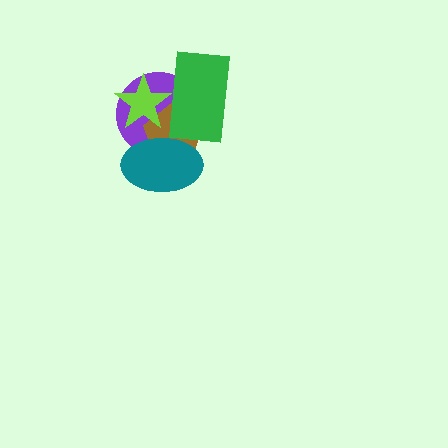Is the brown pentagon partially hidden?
Yes, it is partially covered by another shape.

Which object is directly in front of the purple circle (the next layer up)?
The brown pentagon is directly in front of the purple circle.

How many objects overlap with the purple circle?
4 objects overlap with the purple circle.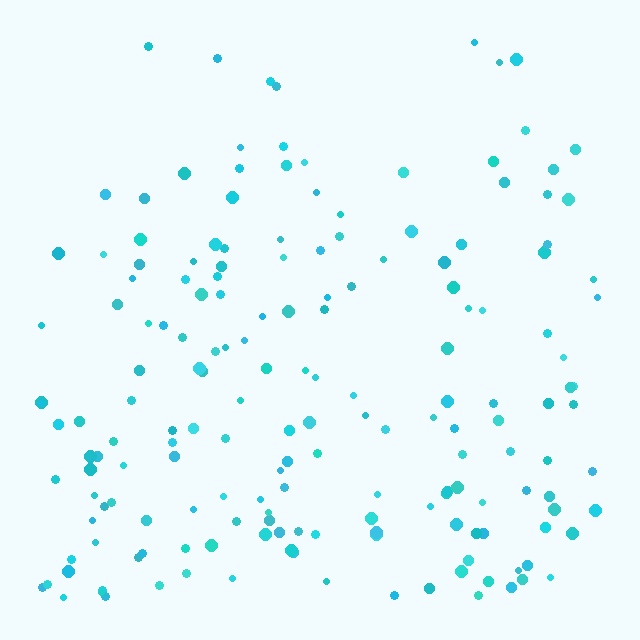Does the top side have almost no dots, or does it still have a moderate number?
Still a moderate number, just noticeably fewer than the bottom.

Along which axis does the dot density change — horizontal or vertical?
Vertical.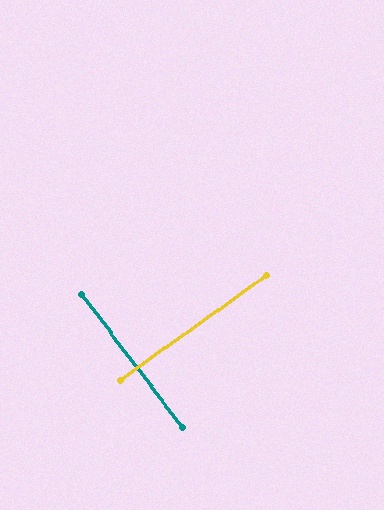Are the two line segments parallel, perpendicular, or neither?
Perpendicular — they meet at approximately 88°.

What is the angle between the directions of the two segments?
Approximately 88 degrees.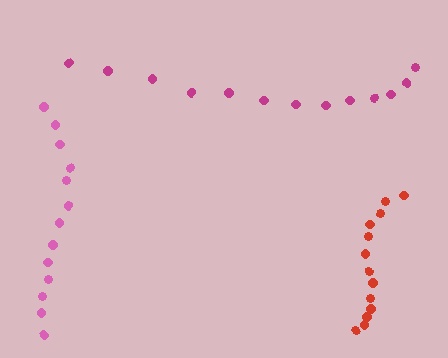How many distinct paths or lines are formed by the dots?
There are 3 distinct paths.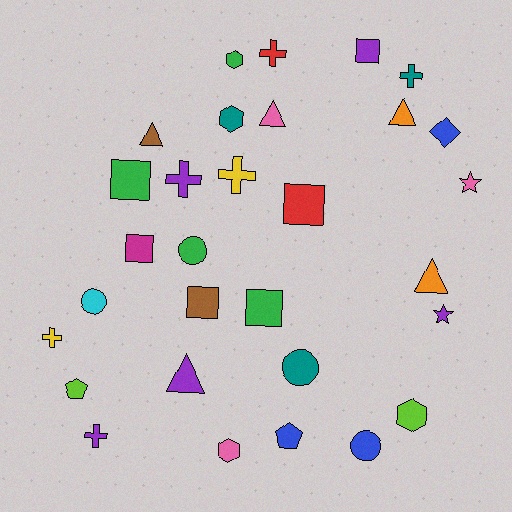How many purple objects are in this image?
There are 5 purple objects.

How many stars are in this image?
There are 2 stars.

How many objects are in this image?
There are 30 objects.